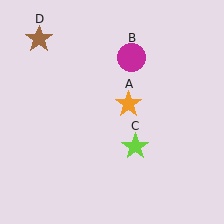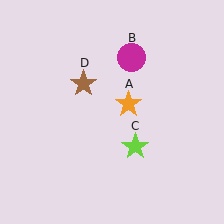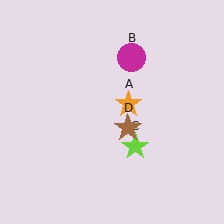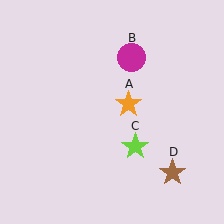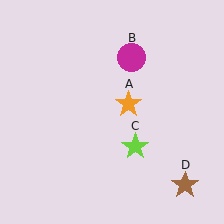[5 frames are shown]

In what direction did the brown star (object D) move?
The brown star (object D) moved down and to the right.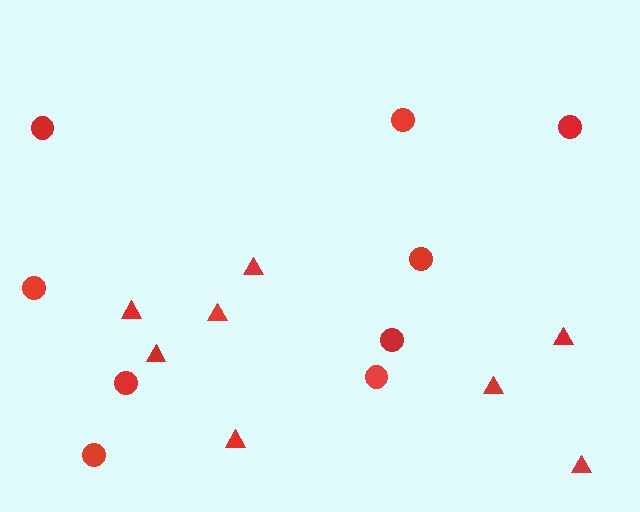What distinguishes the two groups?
There are 2 groups: one group of circles (9) and one group of triangles (8).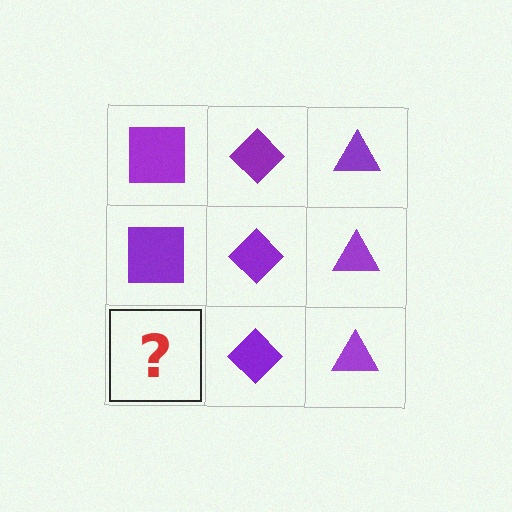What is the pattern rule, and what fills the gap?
The rule is that each column has a consistent shape. The gap should be filled with a purple square.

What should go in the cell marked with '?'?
The missing cell should contain a purple square.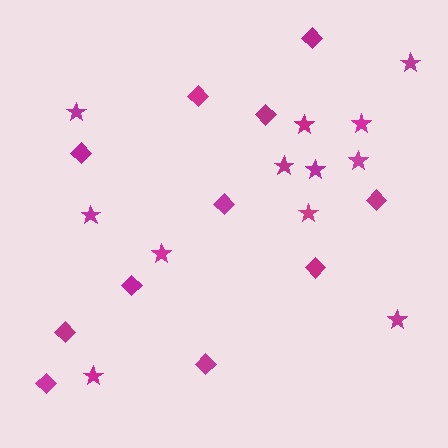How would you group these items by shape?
There are 2 groups: one group of stars (12) and one group of diamonds (11).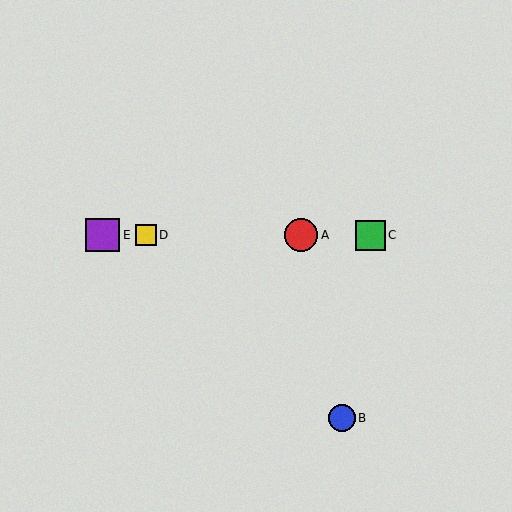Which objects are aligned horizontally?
Objects A, C, D, E are aligned horizontally.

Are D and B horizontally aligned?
No, D is at y≈235 and B is at y≈418.